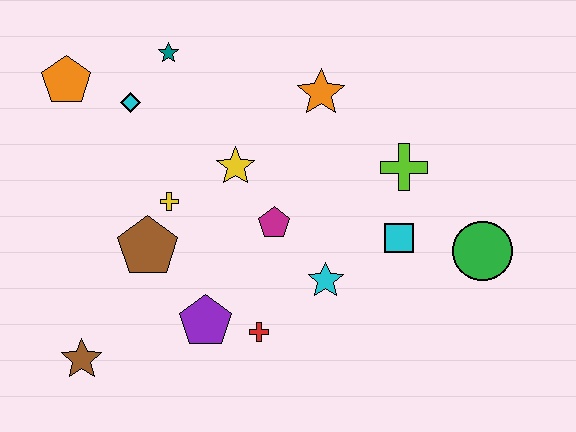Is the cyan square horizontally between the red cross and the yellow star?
No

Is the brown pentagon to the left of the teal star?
Yes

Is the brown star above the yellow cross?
No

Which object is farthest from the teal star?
The green circle is farthest from the teal star.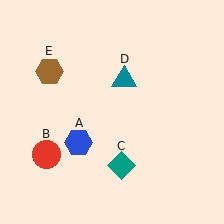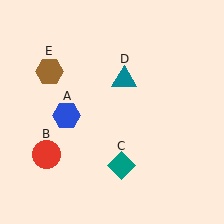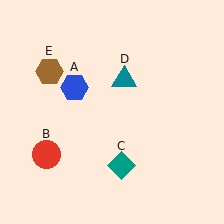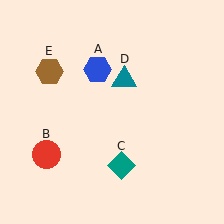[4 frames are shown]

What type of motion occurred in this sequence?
The blue hexagon (object A) rotated clockwise around the center of the scene.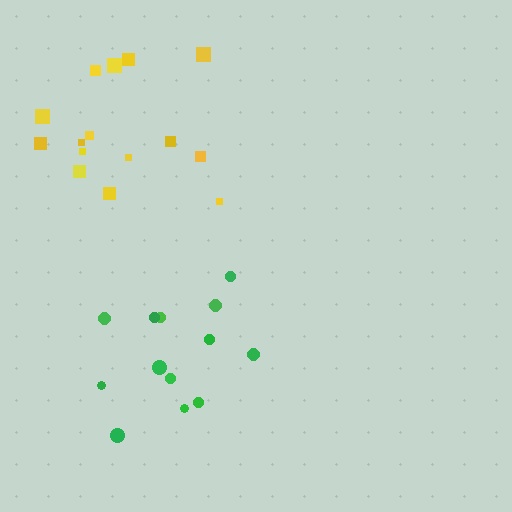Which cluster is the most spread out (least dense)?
Yellow.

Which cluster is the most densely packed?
Green.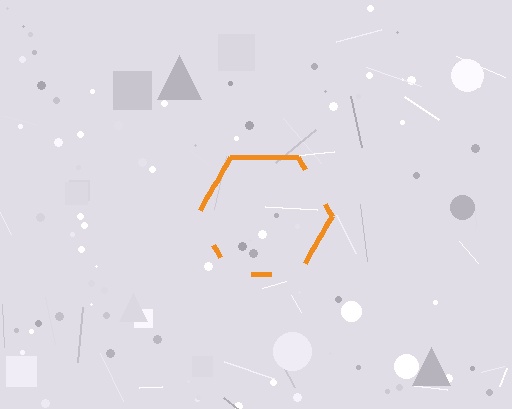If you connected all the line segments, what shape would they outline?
They would outline a hexagon.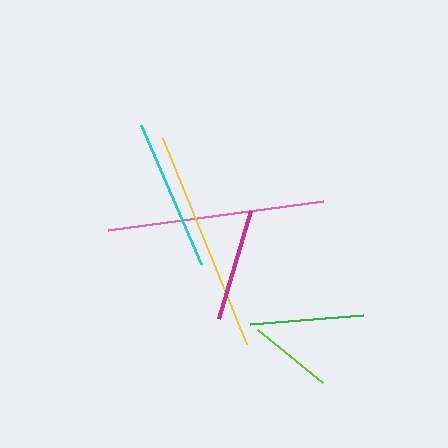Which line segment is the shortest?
The lime line is the shortest at approximately 84 pixels.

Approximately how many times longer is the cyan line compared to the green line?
The cyan line is approximately 1.3 times the length of the green line.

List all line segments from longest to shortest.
From longest to shortest: yellow, pink, cyan, magenta, green, lime.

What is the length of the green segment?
The green segment is approximately 113 pixels long.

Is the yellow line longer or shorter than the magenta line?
The yellow line is longer than the magenta line.